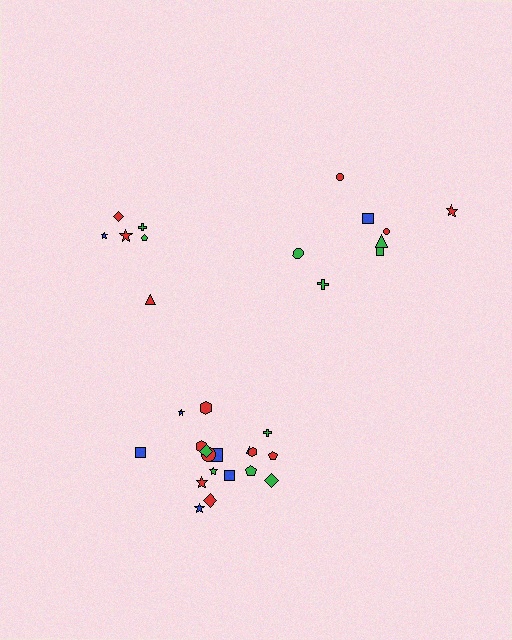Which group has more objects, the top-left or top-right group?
The top-right group.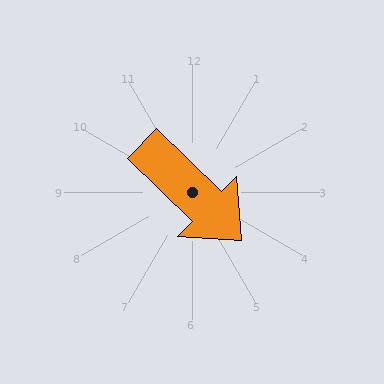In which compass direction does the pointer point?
Southeast.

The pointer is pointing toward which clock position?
Roughly 4 o'clock.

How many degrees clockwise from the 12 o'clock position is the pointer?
Approximately 134 degrees.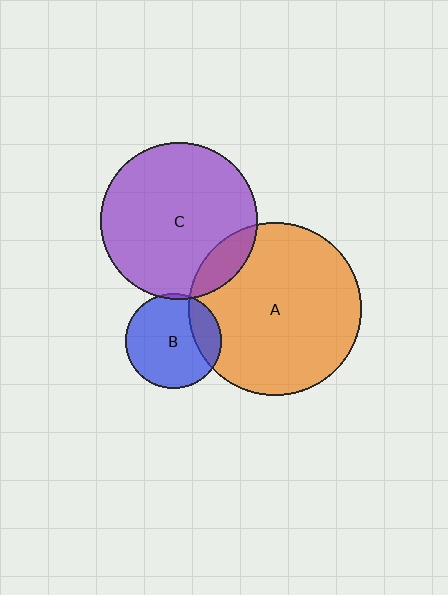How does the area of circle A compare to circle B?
Approximately 3.3 times.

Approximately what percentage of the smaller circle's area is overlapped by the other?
Approximately 20%.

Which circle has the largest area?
Circle A (orange).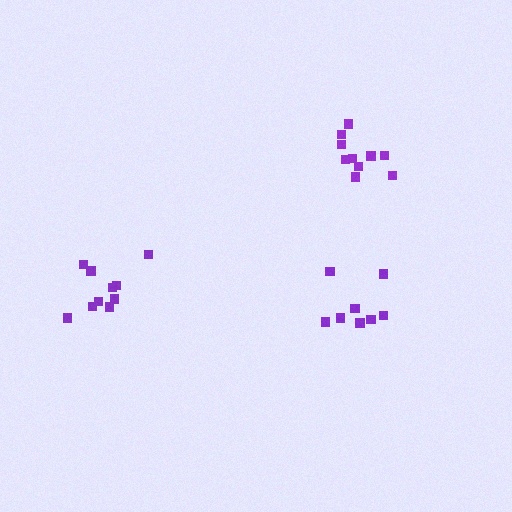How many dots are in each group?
Group 1: 10 dots, Group 2: 8 dots, Group 3: 10 dots (28 total).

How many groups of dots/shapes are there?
There are 3 groups.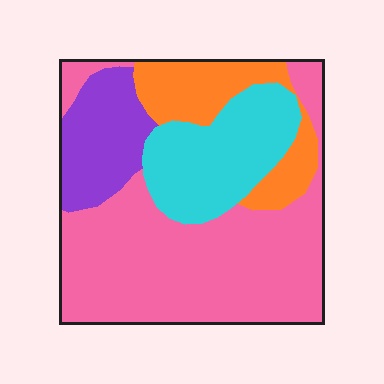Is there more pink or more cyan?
Pink.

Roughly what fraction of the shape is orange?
Orange covers about 15% of the shape.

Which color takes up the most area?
Pink, at roughly 50%.